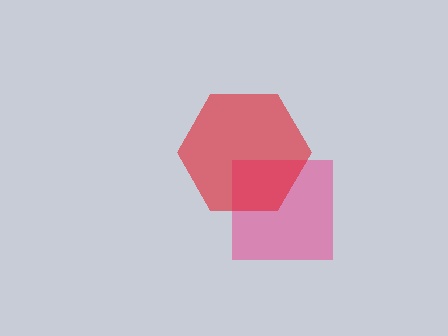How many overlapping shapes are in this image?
There are 2 overlapping shapes in the image.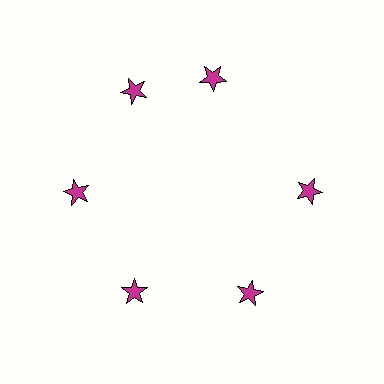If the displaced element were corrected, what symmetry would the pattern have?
It would have 6-fold rotational symmetry — the pattern would map onto itself every 60 degrees.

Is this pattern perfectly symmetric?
No. The 6 magenta stars are arranged in a ring, but one element near the 1 o'clock position is rotated out of alignment along the ring, breaking the 6-fold rotational symmetry.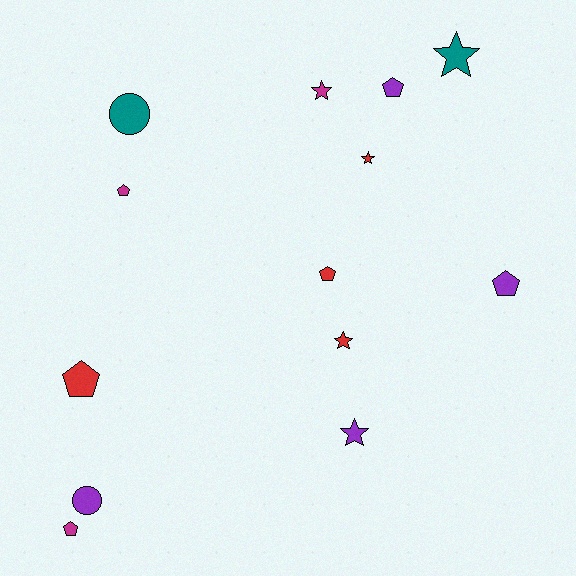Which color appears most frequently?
Purple, with 4 objects.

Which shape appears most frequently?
Pentagon, with 6 objects.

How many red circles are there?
There are no red circles.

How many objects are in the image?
There are 13 objects.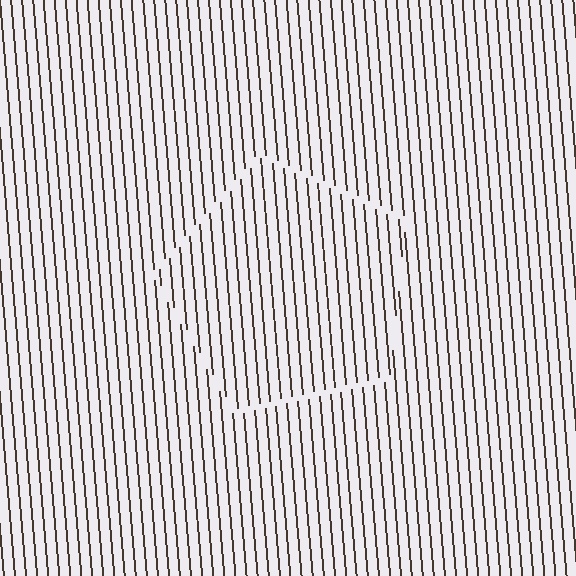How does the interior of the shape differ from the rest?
The interior of the shape contains the same grating, shifted by half a period — the contour is defined by the phase discontinuity where line-ends from the inner and outer gratings abut.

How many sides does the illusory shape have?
5 sides — the line-ends trace a pentagon.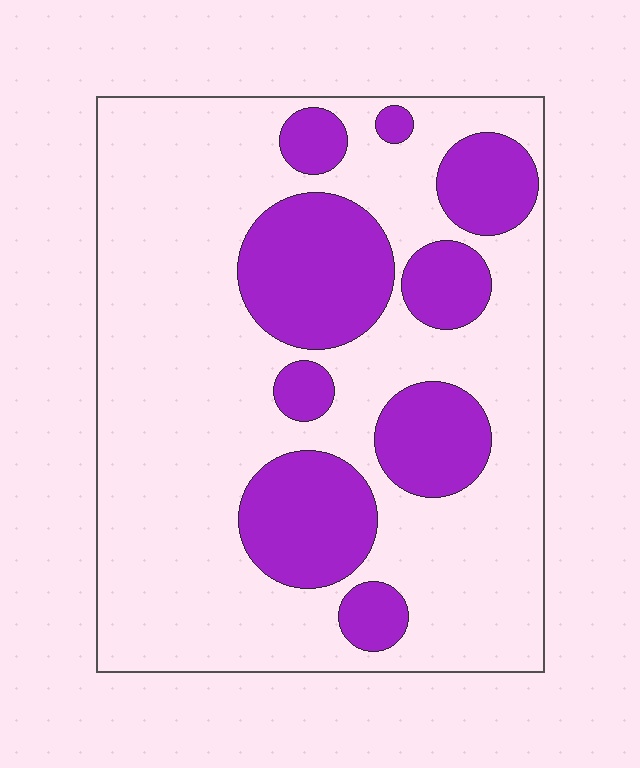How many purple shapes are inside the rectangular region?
9.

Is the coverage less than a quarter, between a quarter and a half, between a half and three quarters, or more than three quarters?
Between a quarter and a half.